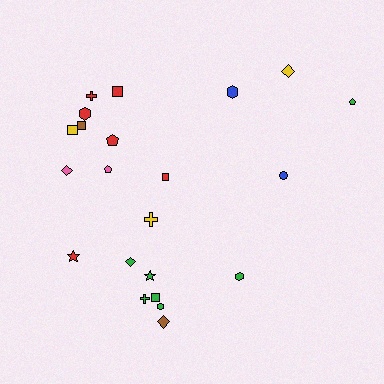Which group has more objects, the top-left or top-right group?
The top-left group.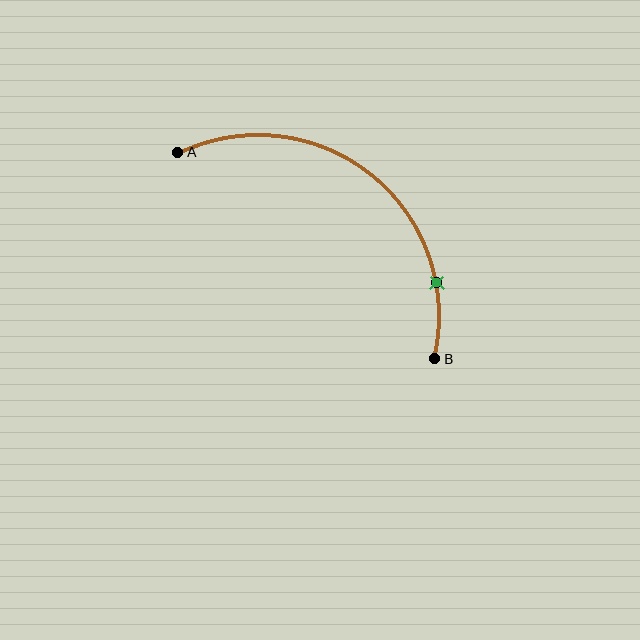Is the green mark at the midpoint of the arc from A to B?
No. The green mark lies on the arc but is closer to endpoint B. The arc midpoint would be at the point on the curve equidistant along the arc from both A and B.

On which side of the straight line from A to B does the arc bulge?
The arc bulges above and to the right of the straight line connecting A and B.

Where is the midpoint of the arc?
The arc midpoint is the point on the curve farthest from the straight line joining A and B. It sits above and to the right of that line.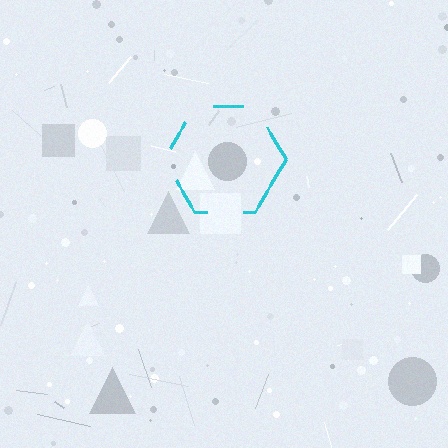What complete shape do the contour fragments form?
The contour fragments form a hexagon.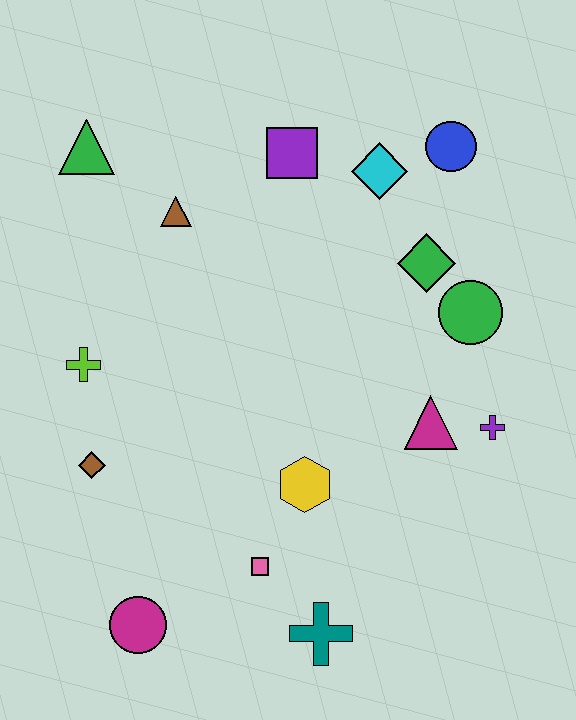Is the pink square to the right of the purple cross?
No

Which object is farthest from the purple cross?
The green triangle is farthest from the purple cross.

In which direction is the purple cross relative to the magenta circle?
The purple cross is to the right of the magenta circle.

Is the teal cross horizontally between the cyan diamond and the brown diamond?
Yes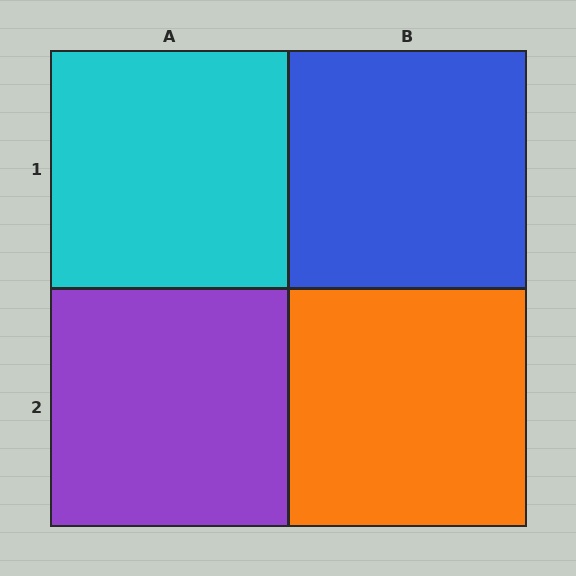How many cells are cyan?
1 cell is cyan.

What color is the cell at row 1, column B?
Blue.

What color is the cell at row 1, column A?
Cyan.